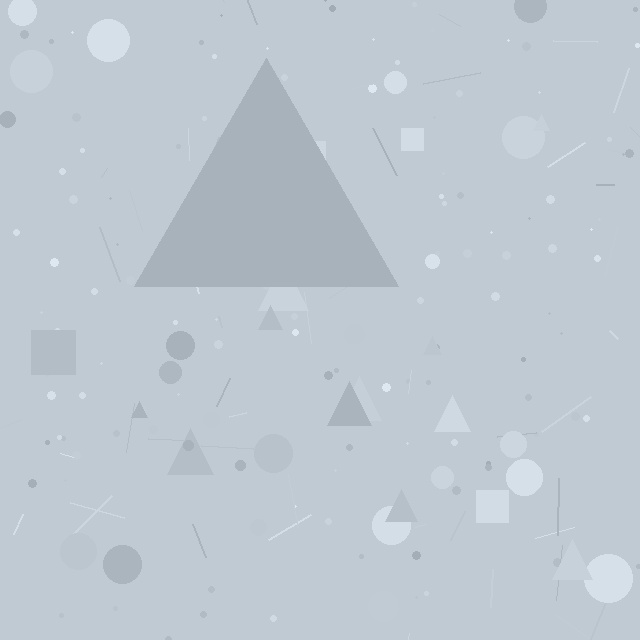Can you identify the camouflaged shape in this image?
The camouflaged shape is a triangle.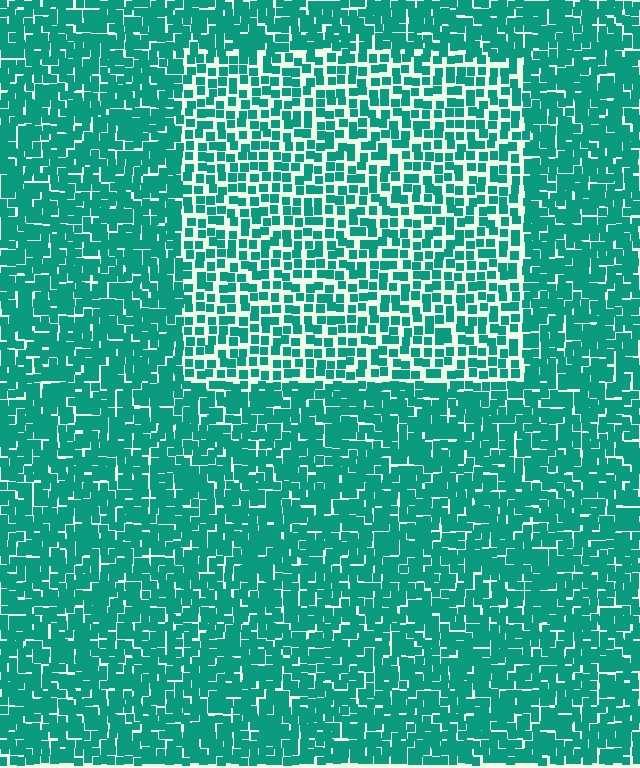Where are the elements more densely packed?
The elements are more densely packed outside the rectangle boundary.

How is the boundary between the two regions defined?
The boundary is defined by a change in element density (approximately 1.7x ratio). All elements are the same color, size, and shape.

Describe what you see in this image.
The image contains small teal elements arranged at two different densities. A rectangle-shaped region is visible where the elements are less densely packed than the surrounding area.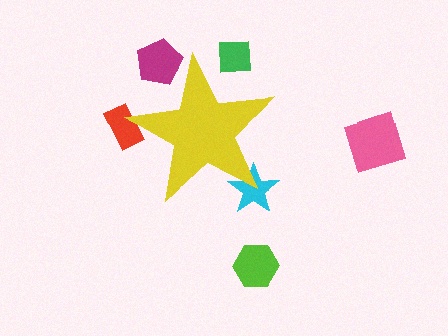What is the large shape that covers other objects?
A yellow star.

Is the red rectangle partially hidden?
Yes, the red rectangle is partially hidden behind the yellow star.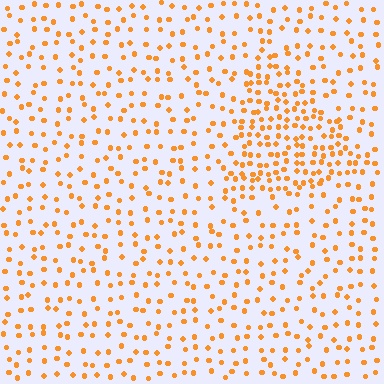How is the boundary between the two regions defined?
The boundary is defined by a change in element density (approximately 2.1x ratio). All elements are the same color, size, and shape.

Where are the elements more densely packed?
The elements are more densely packed inside the triangle boundary.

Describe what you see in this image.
The image contains small orange elements arranged at two different densities. A triangle-shaped region is visible where the elements are more densely packed than the surrounding area.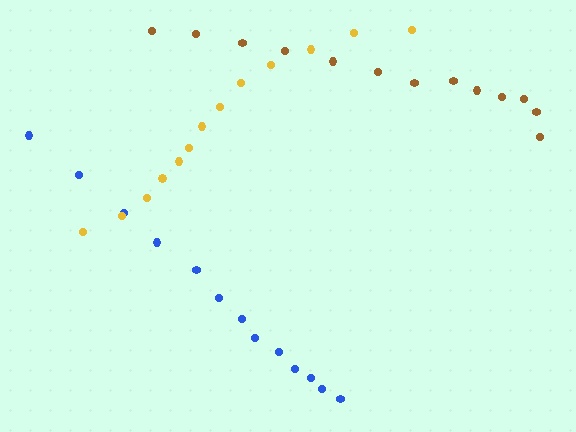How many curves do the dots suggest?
There are 3 distinct paths.